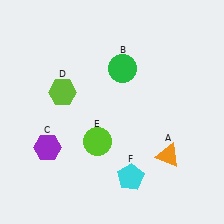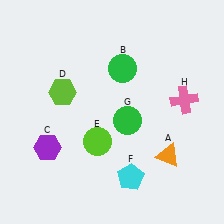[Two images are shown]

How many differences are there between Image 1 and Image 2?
There are 2 differences between the two images.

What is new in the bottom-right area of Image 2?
A green circle (G) was added in the bottom-right area of Image 2.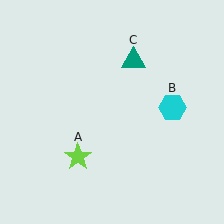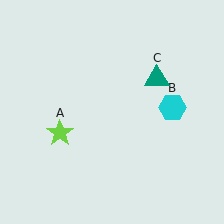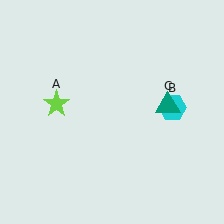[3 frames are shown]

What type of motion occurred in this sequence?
The lime star (object A), teal triangle (object C) rotated clockwise around the center of the scene.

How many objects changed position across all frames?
2 objects changed position: lime star (object A), teal triangle (object C).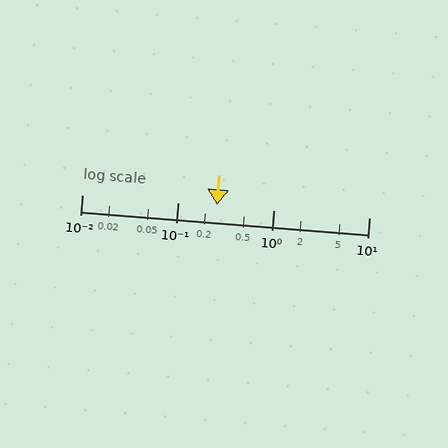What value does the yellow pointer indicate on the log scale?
The pointer indicates approximately 0.26.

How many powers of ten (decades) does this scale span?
The scale spans 3 decades, from 0.01 to 10.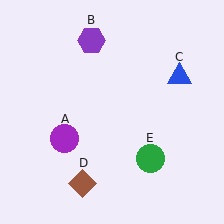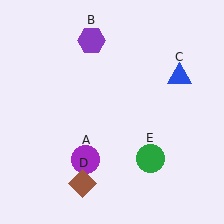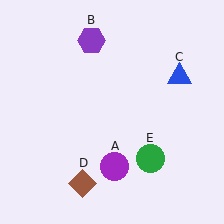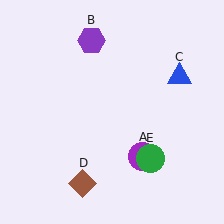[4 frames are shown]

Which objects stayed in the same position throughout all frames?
Purple hexagon (object B) and blue triangle (object C) and brown diamond (object D) and green circle (object E) remained stationary.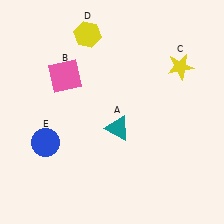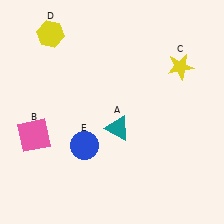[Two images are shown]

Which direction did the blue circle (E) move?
The blue circle (E) moved right.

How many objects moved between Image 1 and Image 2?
3 objects moved between the two images.